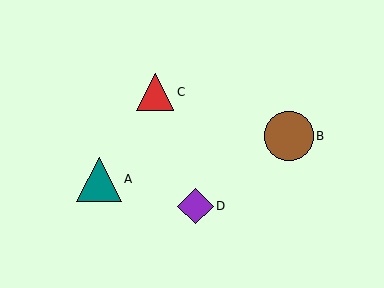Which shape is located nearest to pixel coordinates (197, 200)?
The purple diamond (labeled D) at (196, 206) is nearest to that location.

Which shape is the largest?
The brown circle (labeled B) is the largest.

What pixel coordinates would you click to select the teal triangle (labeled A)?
Click at (99, 179) to select the teal triangle A.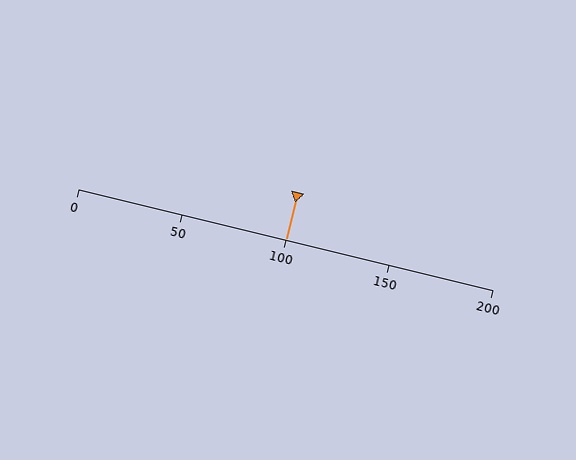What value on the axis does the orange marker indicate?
The marker indicates approximately 100.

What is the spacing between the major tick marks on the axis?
The major ticks are spaced 50 apart.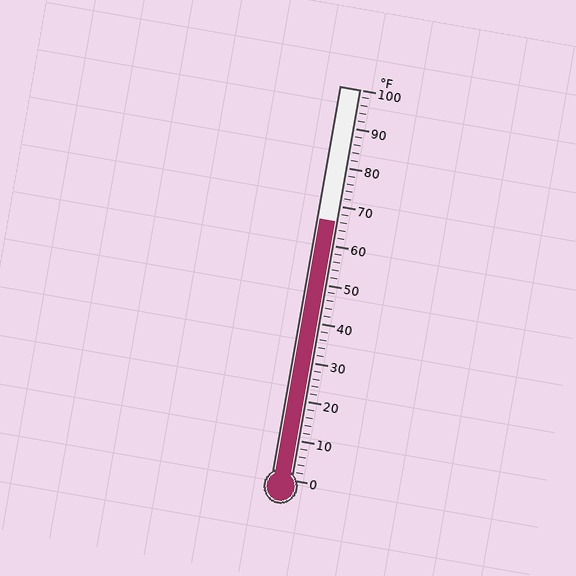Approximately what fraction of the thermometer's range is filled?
The thermometer is filled to approximately 65% of its range.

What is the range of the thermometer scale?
The thermometer scale ranges from 0°F to 100°F.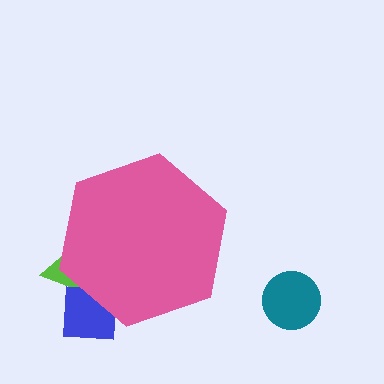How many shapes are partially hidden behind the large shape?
2 shapes are partially hidden.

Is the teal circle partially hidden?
No, the teal circle is fully visible.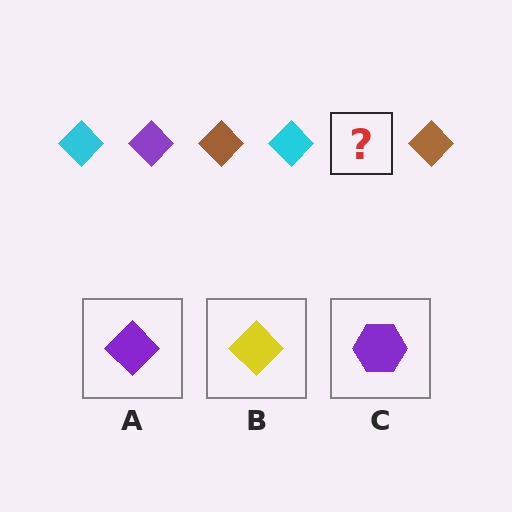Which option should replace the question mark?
Option A.